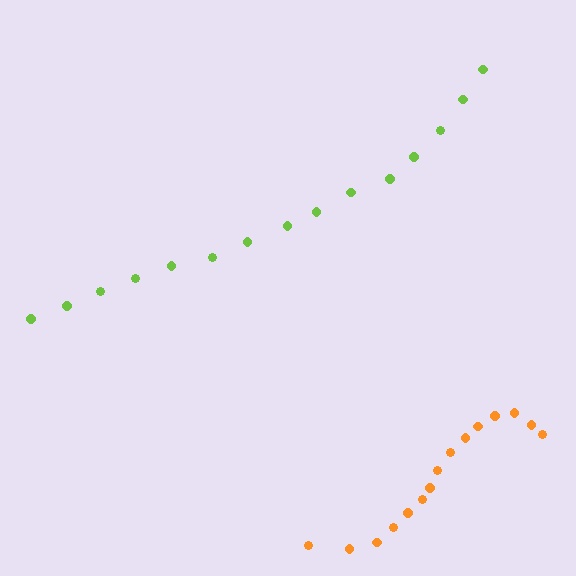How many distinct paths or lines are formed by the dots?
There are 2 distinct paths.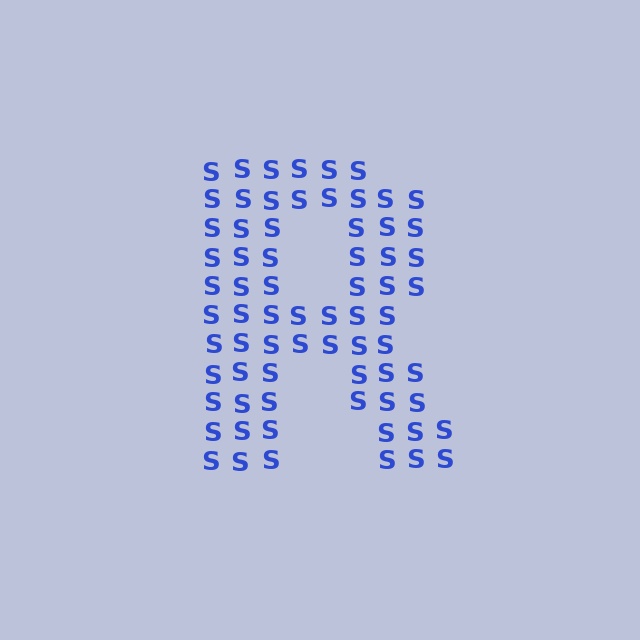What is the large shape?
The large shape is the letter R.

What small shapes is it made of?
It is made of small letter S's.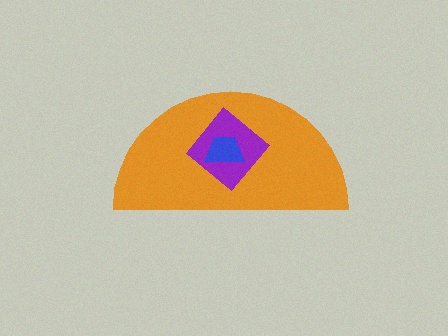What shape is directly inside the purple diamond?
The blue trapezoid.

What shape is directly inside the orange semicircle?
The purple diamond.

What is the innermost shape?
The blue trapezoid.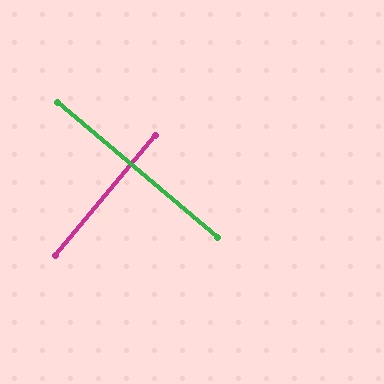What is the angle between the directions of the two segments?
Approximately 90 degrees.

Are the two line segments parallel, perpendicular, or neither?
Perpendicular — they meet at approximately 90°.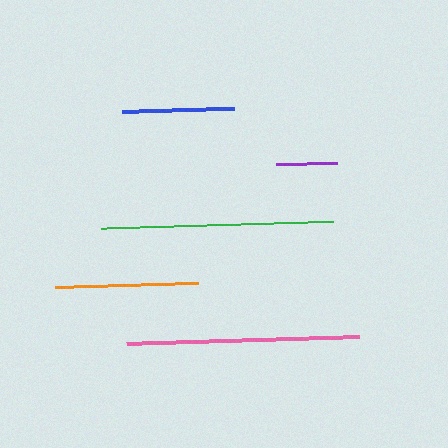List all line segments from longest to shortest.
From longest to shortest: pink, green, orange, blue, purple.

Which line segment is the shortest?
The purple line is the shortest at approximately 61 pixels.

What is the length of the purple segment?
The purple segment is approximately 61 pixels long.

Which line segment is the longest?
The pink line is the longest at approximately 234 pixels.